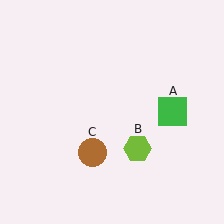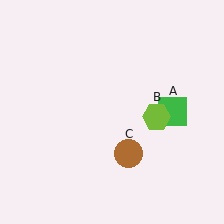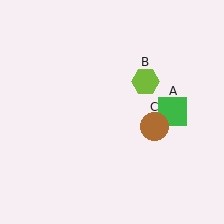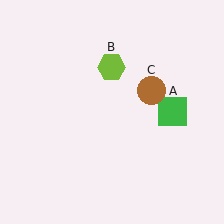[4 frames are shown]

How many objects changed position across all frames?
2 objects changed position: lime hexagon (object B), brown circle (object C).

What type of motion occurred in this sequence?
The lime hexagon (object B), brown circle (object C) rotated counterclockwise around the center of the scene.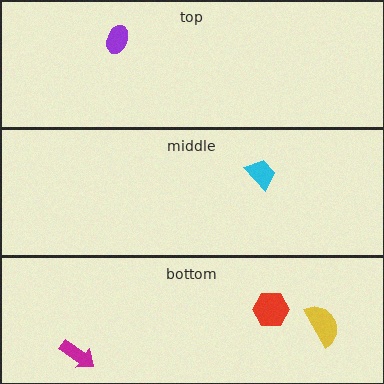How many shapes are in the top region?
1.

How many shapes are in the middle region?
1.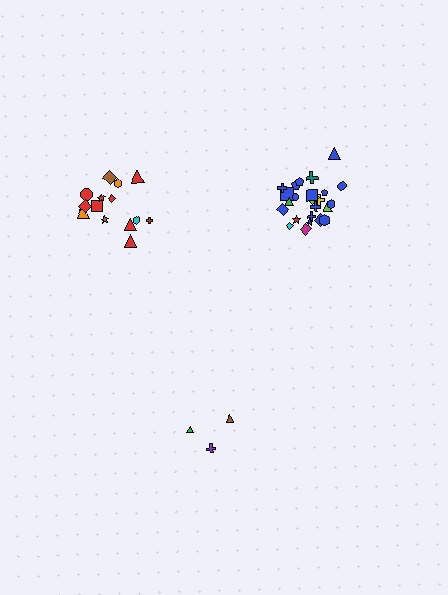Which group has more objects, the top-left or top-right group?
The top-right group.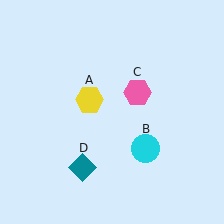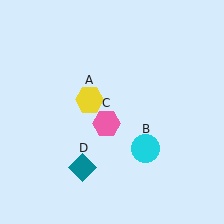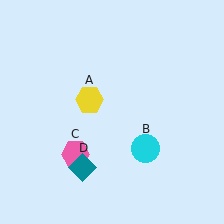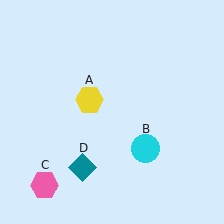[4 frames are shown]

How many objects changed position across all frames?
1 object changed position: pink hexagon (object C).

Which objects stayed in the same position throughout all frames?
Yellow hexagon (object A) and cyan circle (object B) and teal diamond (object D) remained stationary.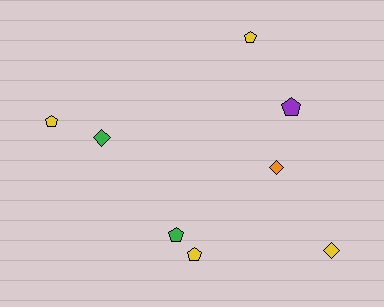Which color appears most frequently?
Yellow, with 4 objects.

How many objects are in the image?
There are 8 objects.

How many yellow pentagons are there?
There are 3 yellow pentagons.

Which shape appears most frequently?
Pentagon, with 5 objects.